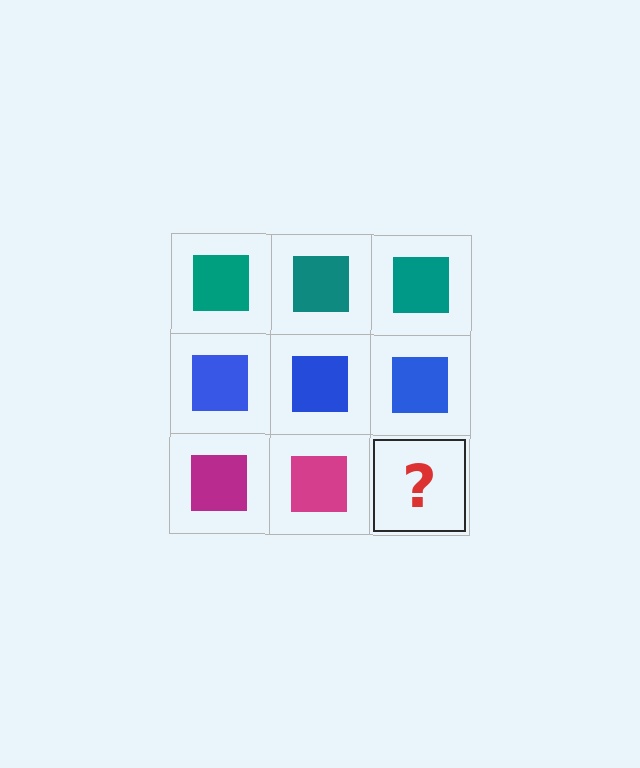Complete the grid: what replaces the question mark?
The question mark should be replaced with a magenta square.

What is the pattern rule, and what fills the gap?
The rule is that each row has a consistent color. The gap should be filled with a magenta square.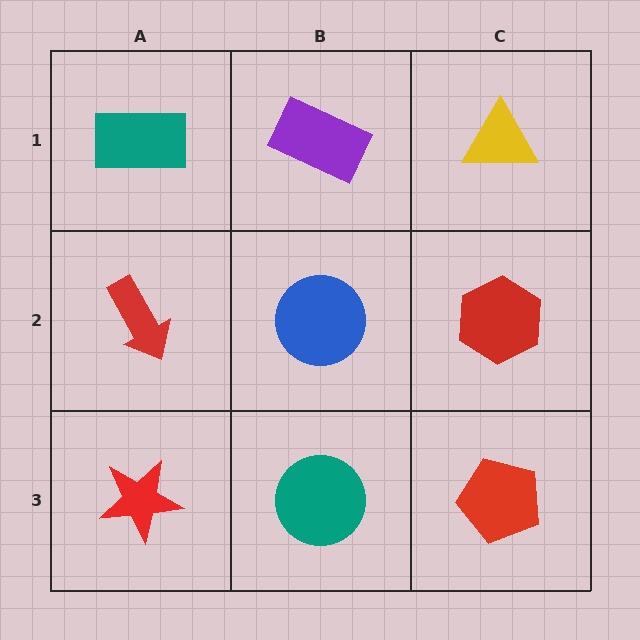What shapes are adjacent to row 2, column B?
A purple rectangle (row 1, column B), a teal circle (row 3, column B), a red arrow (row 2, column A), a red hexagon (row 2, column C).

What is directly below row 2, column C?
A red pentagon.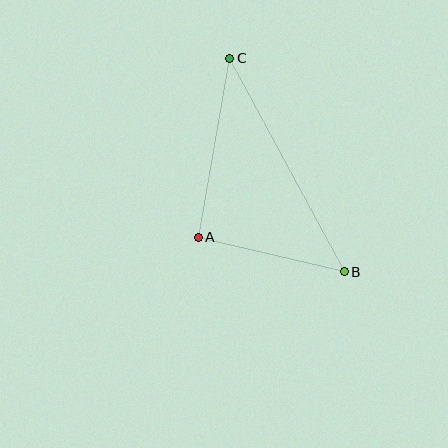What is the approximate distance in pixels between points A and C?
The distance between A and C is approximately 182 pixels.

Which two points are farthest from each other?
Points B and C are farthest from each other.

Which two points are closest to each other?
Points A and B are closest to each other.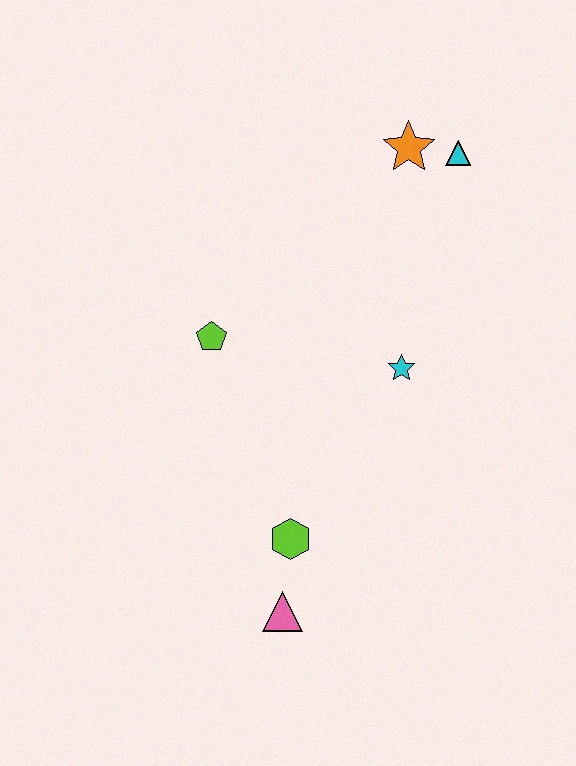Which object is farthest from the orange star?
The pink triangle is farthest from the orange star.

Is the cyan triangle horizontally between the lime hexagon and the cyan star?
No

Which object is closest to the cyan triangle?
The orange star is closest to the cyan triangle.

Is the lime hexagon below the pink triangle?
No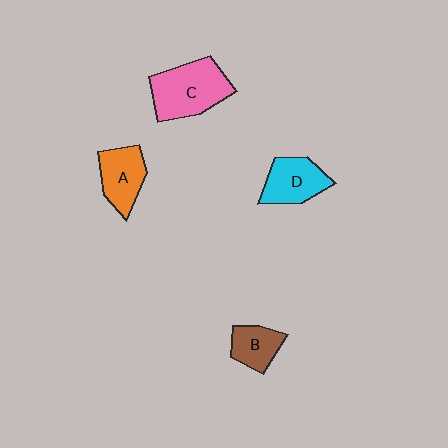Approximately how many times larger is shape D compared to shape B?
Approximately 1.4 times.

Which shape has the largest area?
Shape C (pink).